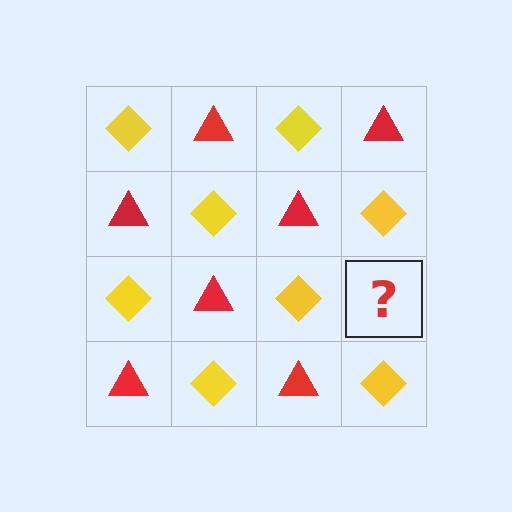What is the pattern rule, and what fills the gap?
The rule is that it alternates yellow diamond and red triangle in a checkerboard pattern. The gap should be filled with a red triangle.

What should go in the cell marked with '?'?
The missing cell should contain a red triangle.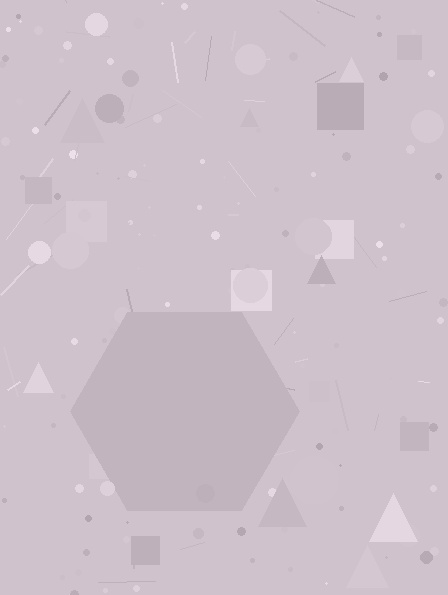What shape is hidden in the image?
A hexagon is hidden in the image.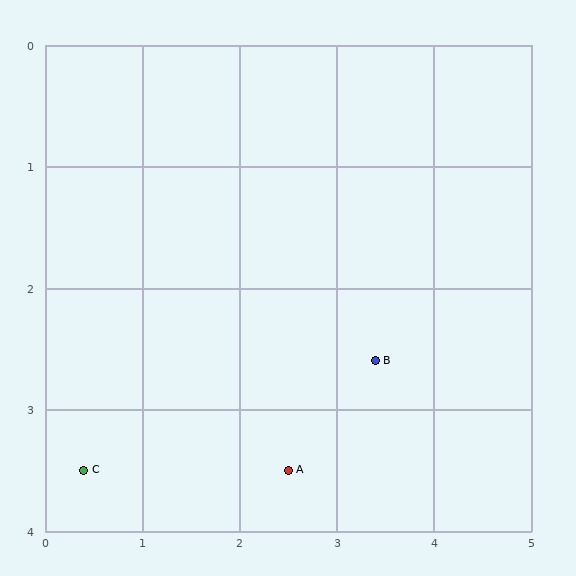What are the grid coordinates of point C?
Point C is at approximately (0.4, 3.5).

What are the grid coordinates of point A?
Point A is at approximately (2.5, 3.5).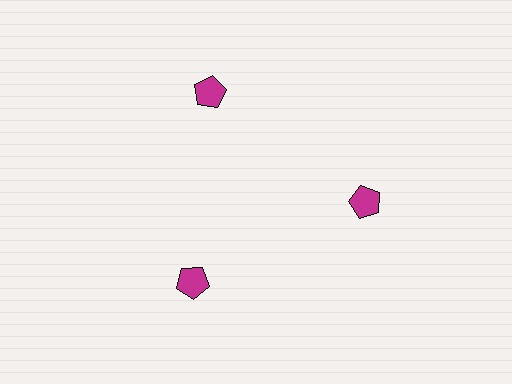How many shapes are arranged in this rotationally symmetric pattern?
There are 3 shapes, arranged in 3 groups of 1.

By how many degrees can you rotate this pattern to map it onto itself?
The pattern maps onto itself every 120 degrees of rotation.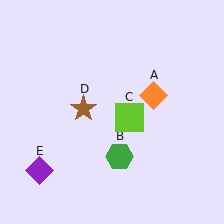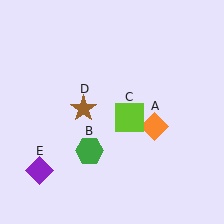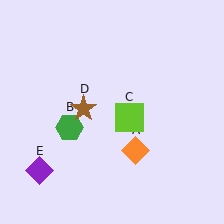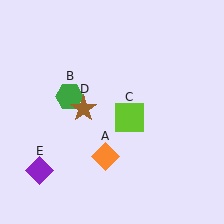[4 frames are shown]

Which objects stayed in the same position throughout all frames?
Lime square (object C) and brown star (object D) and purple diamond (object E) remained stationary.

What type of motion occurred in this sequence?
The orange diamond (object A), green hexagon (object B) rotated clockwise around the center of the scene.